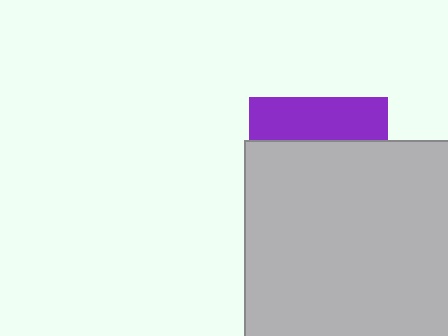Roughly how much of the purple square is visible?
A small part of it is visible (roughly 30%).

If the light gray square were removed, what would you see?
You would see the complete purple square.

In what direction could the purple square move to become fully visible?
The purple square could move up. That would shift it out from behind the light gray square entirely.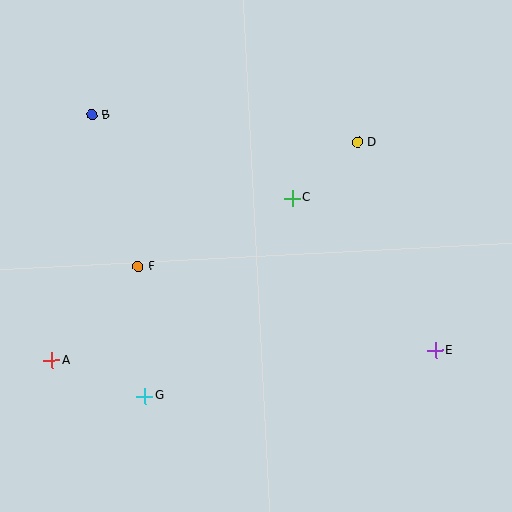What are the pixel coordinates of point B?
Point B is at (92, 115).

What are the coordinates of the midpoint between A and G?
The midpoint between A and G is at (98, 378).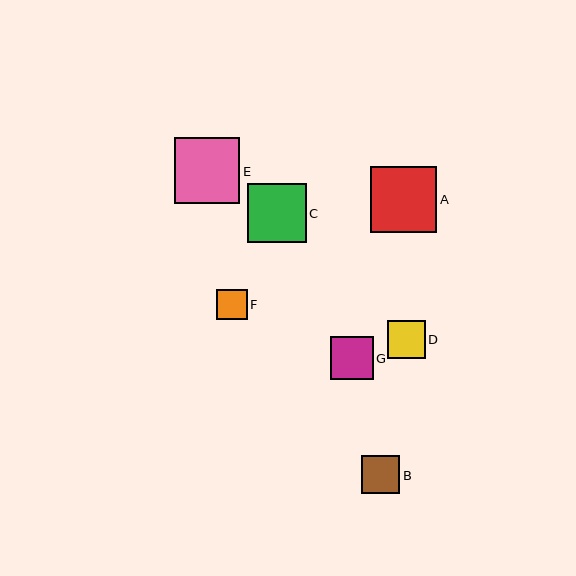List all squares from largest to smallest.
From largest to smallest: A, E, C, G, D, B, F.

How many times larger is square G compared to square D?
Square G is approximately 1.1 times the size of square D.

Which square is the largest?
Square A is the largest with a size of approximately 66 pixels.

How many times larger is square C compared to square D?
Square C is approximately 1.6 times the size of square D.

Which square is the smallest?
Square F is the smallest with a size of approximately 30 pixels.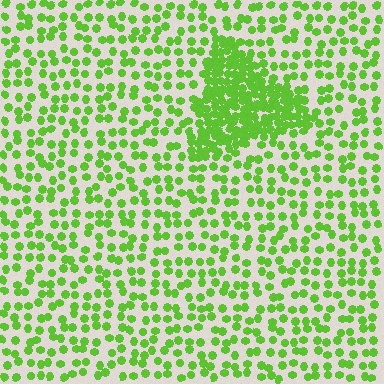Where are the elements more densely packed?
The elements are more densely packed inside the triangle boundary.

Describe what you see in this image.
The image contains small lime elements arranged at two different densities. A triangle-shaped region is visible where the elements are more densely packed than the surrounding area.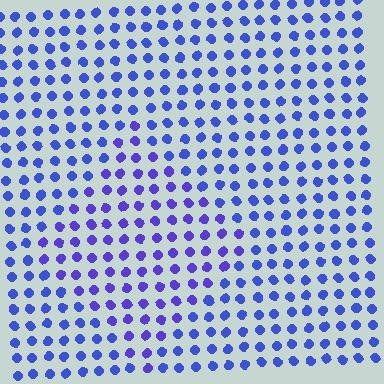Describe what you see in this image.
The image is filled with small blue elements in a uniform arrangement. A diamond-shaped region is visible where the elements are tinted to a slightly different hue, forming a subtle color boundary.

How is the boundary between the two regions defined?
The boundary is defined purely by a slight shift in hue (about 21 degrees). Spacing, size, and orientation are identical on both sides.